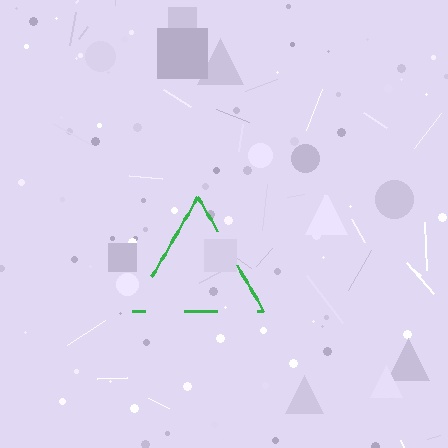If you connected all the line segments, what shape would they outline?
They would outline a triangle.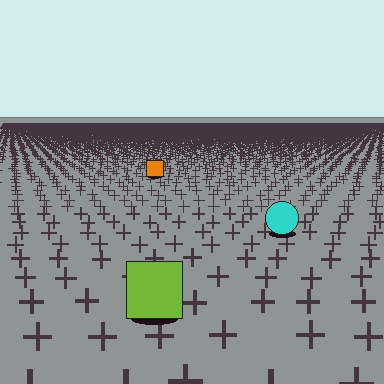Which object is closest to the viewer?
The lime square is closest. The texture marks near it are larger and more spread out.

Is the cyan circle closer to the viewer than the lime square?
No. The lime square is closer — you can tell from the texture gradient: the ground texture is coarser near it.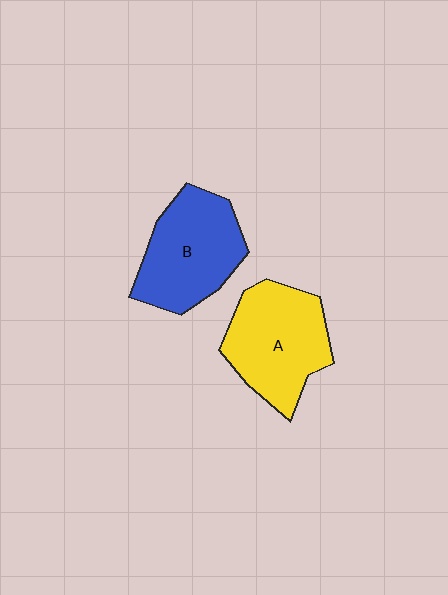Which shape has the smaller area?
Shape B (blue).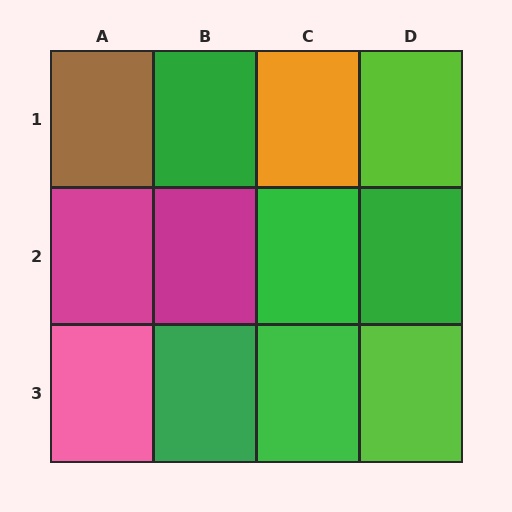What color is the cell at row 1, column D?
Lime.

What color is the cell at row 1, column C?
Orange.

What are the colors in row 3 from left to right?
Pink, green, green, lime.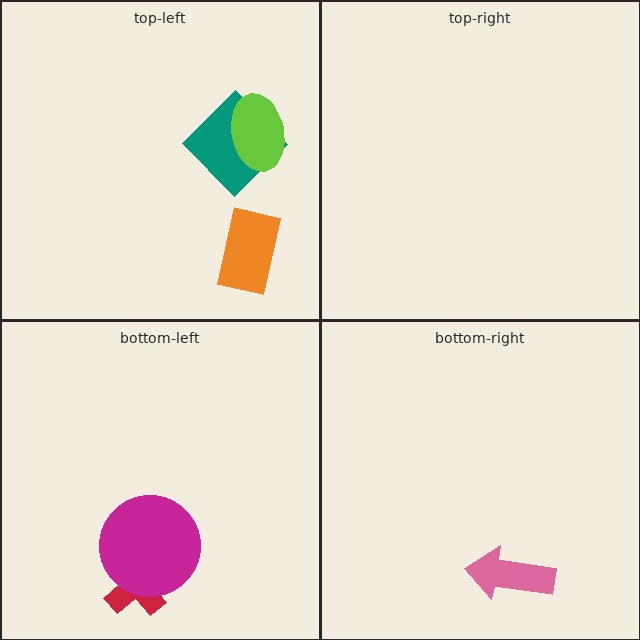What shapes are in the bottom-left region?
The red cross, the magenta circle.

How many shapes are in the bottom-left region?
2.